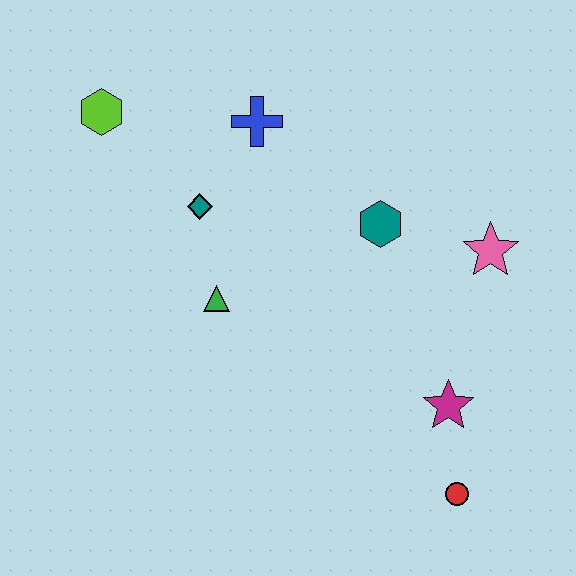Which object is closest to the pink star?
The teal hexagon is closest to the pink star.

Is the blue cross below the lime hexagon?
Yes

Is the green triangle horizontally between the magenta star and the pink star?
No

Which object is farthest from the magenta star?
The lime hexagon is farthest from the magenta star.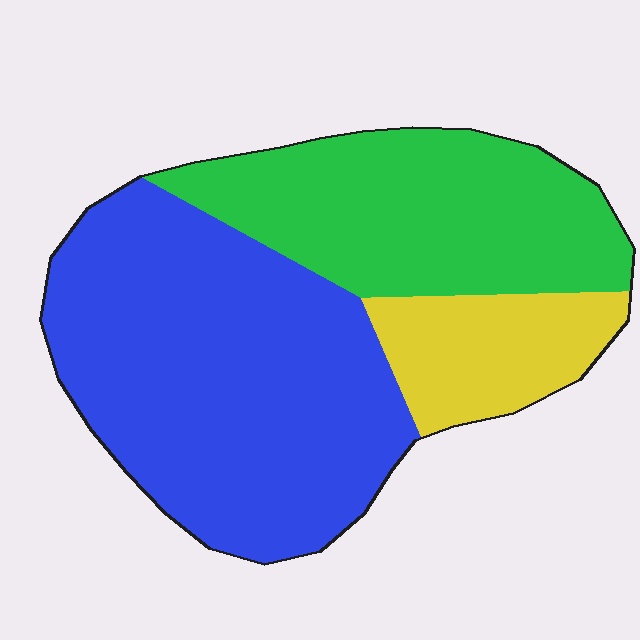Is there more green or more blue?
Blue.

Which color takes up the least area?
Yellow, at roughly 15%.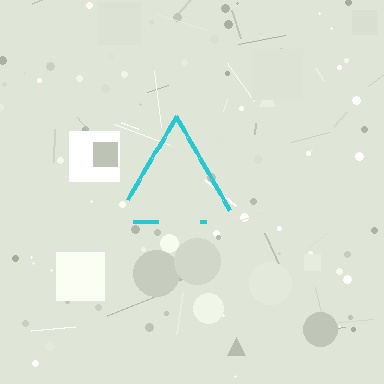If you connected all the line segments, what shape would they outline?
They would outline a triangle.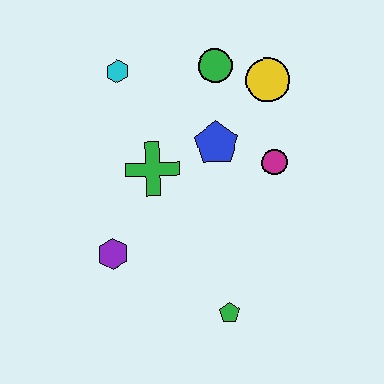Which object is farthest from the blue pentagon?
The green pentagon is farthest from the blue pentagon.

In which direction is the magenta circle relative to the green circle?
The magenta circle is below the green circle.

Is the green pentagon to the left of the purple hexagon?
No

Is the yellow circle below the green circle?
Yes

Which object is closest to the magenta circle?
The blue pentagon is closest to the magenta circle.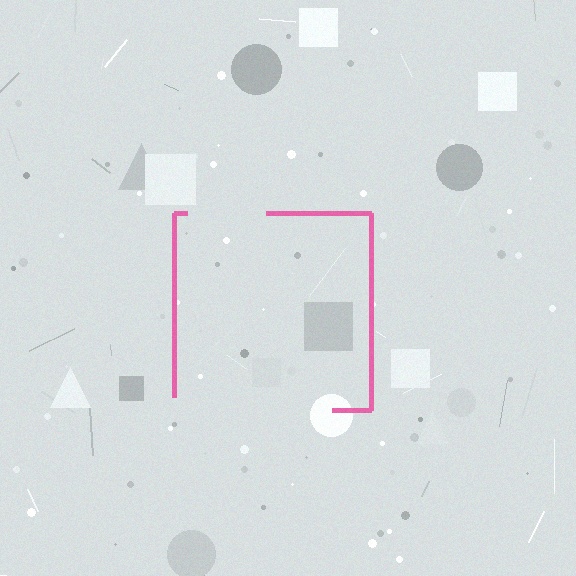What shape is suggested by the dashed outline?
The dashed outline suggests a square.